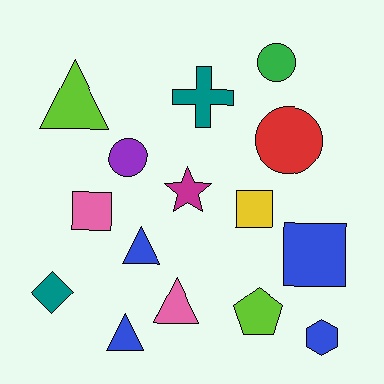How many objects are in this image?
There are 15 objects.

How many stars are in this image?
There is 1 star.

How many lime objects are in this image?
There are 2 lime objects.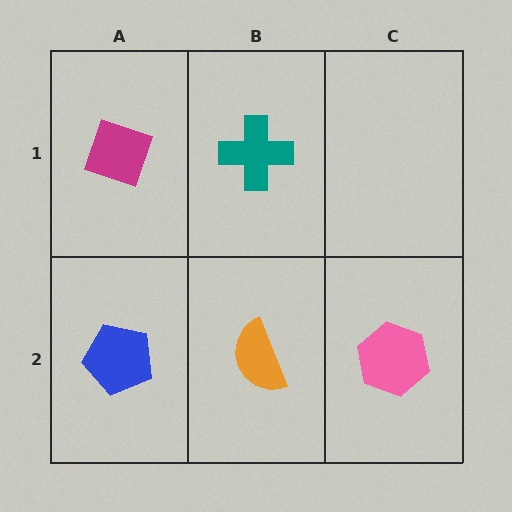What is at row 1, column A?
A magenta diamond.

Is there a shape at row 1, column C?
No, that cell is empty.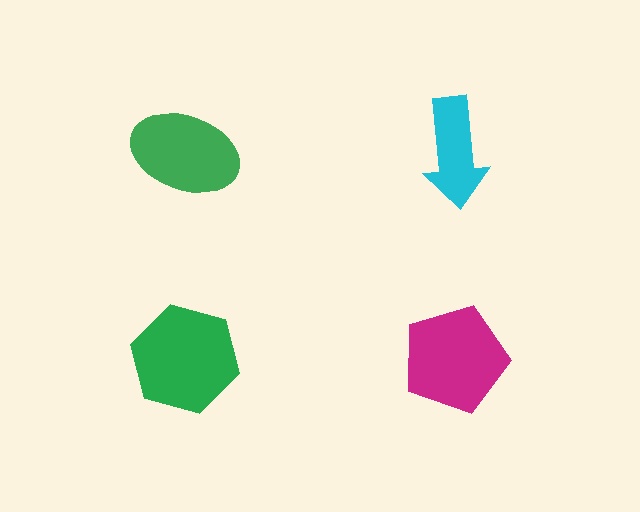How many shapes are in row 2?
2 shapes.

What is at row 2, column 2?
A magenta pentagon.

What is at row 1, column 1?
A green ellipse.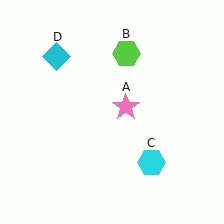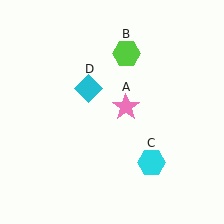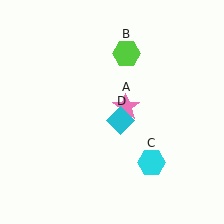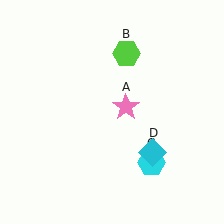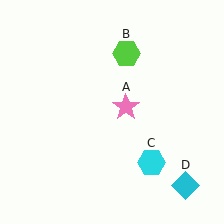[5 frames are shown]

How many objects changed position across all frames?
1 object changed position: cyan diamond (object D).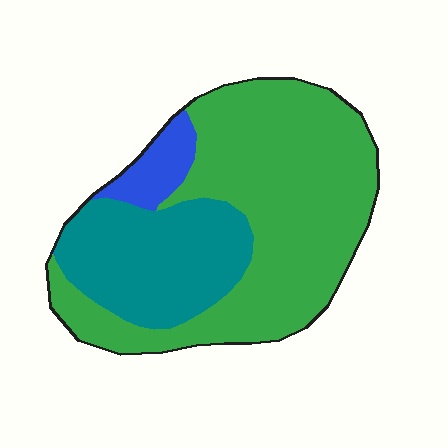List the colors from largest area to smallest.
From largest to smallest: green, teal, blue.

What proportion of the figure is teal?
Teal takes up about one third (1/3) of the figure.